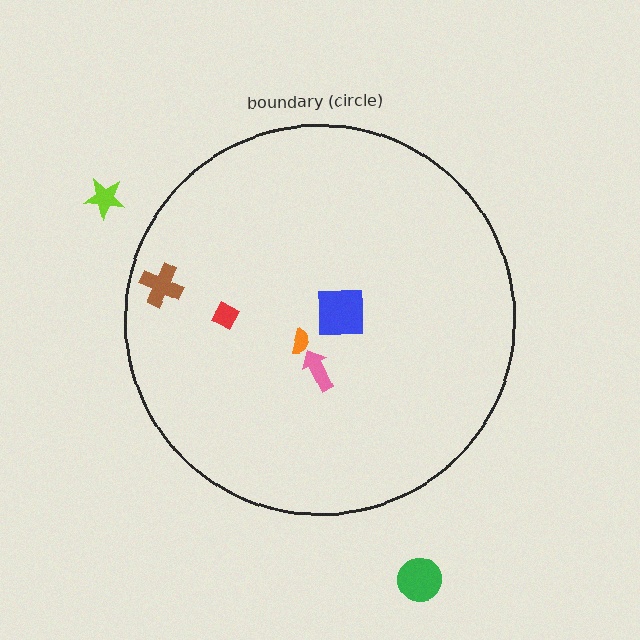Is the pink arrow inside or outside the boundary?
Inside.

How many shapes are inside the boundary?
5 inside, 2 outside.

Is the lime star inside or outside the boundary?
Outside.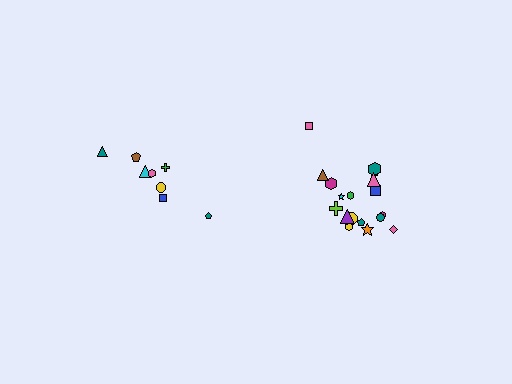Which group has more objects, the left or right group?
The right group.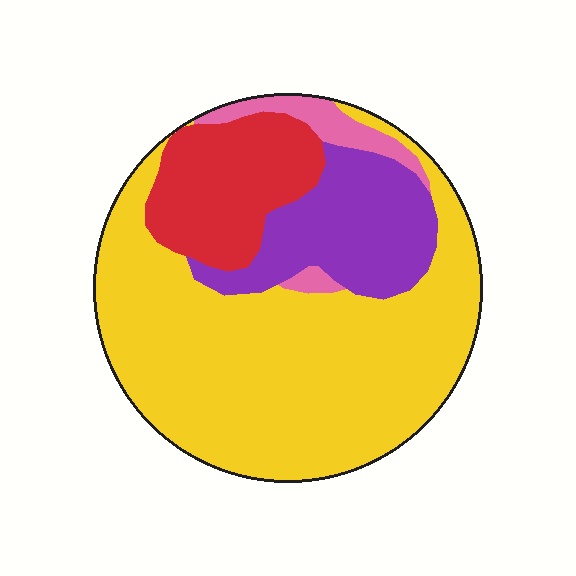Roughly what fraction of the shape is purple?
Purple covers roughly 20% of the shape.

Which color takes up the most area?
Yellow, at roughly 60%.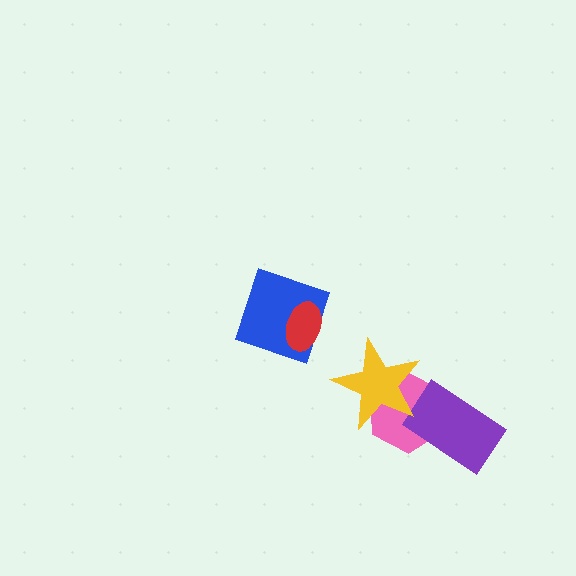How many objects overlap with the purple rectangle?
1 object overlaps with the purple rectangle.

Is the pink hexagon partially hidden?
Yes, it is partially covered by another shape.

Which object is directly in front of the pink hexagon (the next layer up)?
The purple rectangle is directly in front of the pink hexagon.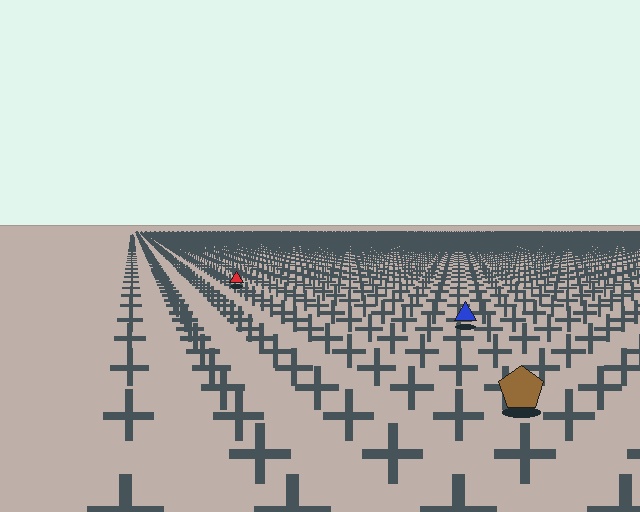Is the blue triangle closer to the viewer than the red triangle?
Yes. The blue triangle is closer — you can tell from the texture gradient: the ground texture is coarser near it.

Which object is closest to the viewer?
The brown pentagon is closest. The texture marks near it are larger and more spread out.